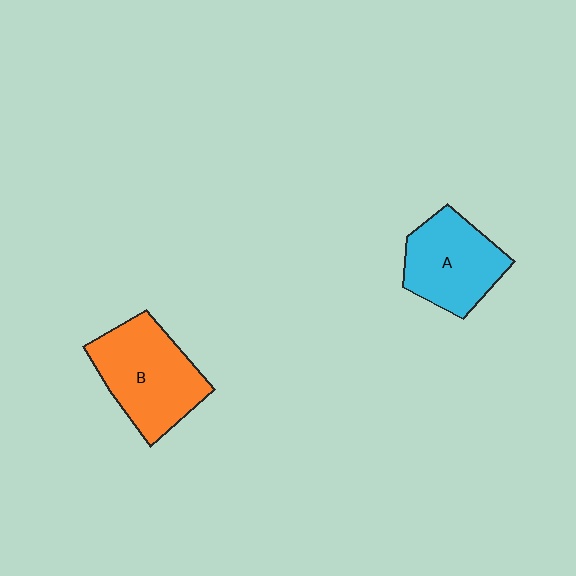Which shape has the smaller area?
Shape A (cyan).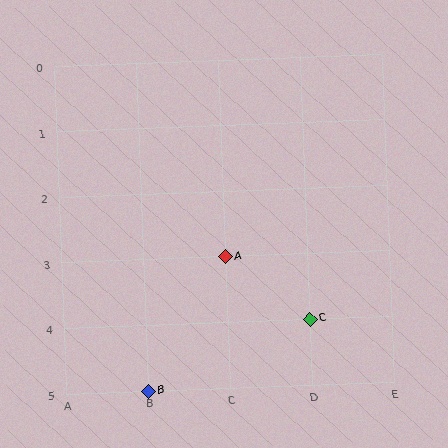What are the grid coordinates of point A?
Point A is at grid coordinates (C, 3).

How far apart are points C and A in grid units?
Points C and A are 1 column and 1 row apart (about 1.4 grid units diagonally).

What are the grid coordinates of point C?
Point C is at grid coordinates (D, 4).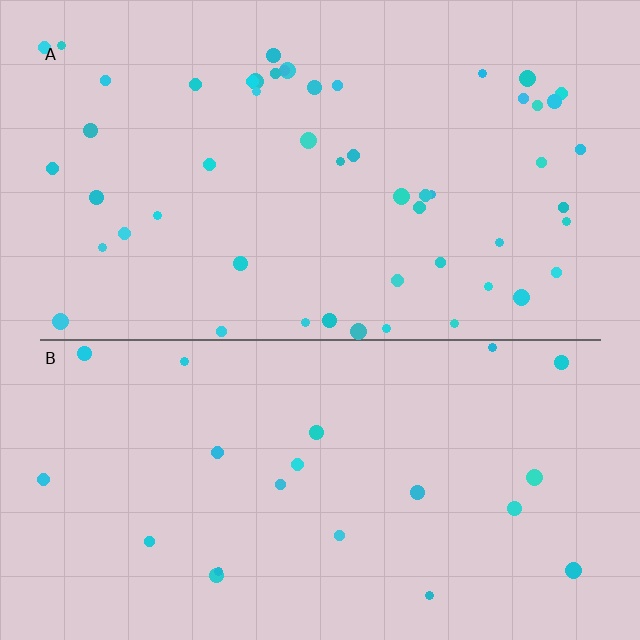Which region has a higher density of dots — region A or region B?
A (the top).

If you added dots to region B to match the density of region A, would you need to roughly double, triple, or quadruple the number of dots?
Approximately double.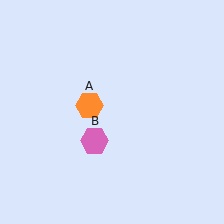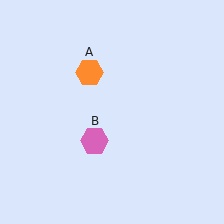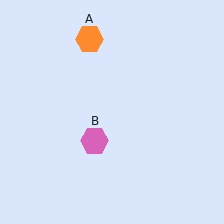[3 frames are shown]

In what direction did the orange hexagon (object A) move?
The orange hexagon (object A) moved up.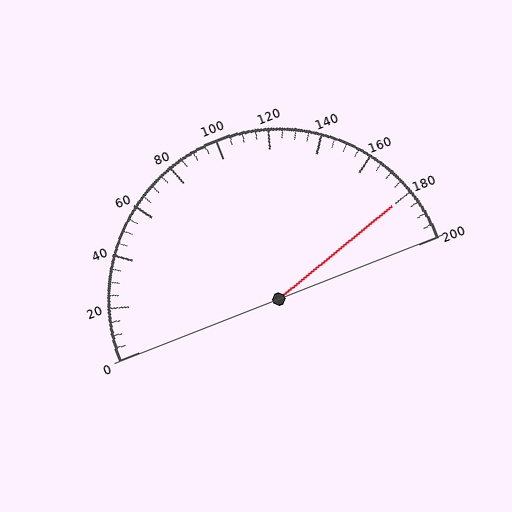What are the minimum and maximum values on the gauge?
The gauge ranges from 0 to 200.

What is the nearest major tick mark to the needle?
The nearest major tick mark is 180.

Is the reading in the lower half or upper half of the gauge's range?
The reading is in the upper half of the range (0 to 200).